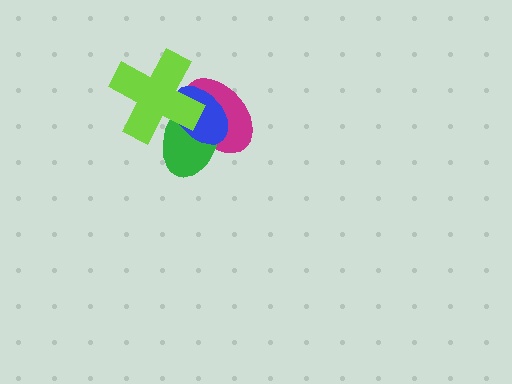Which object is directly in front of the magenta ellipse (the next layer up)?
The green ellipse is directly in front of the magenta ellipse.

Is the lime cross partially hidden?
No, no other shape covers it.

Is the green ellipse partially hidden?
Yes, it is partially covered by another shape.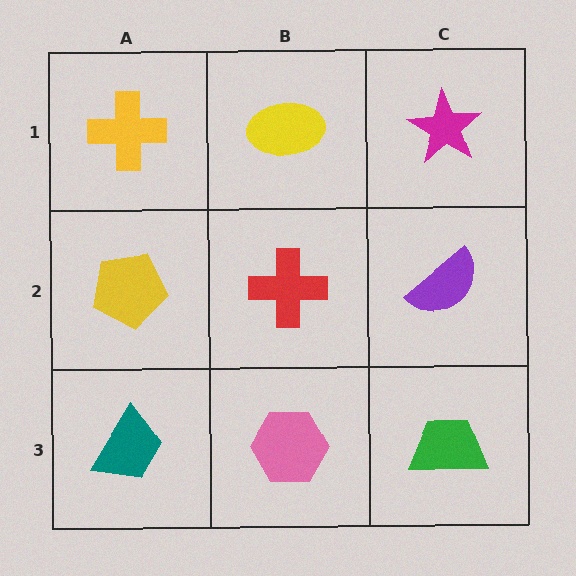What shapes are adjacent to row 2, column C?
A magenta star (row 1, column C), a green trapezoid (row 3, column C), a red cross (row 2, column B).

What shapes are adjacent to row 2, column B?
A yellow ellipse (row 1, column B), a pink hexagon (row 3, column B), a yellow pentagon (row 2, column A), a purple semicircle (row 2, column C).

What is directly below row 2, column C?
A green trapezoid.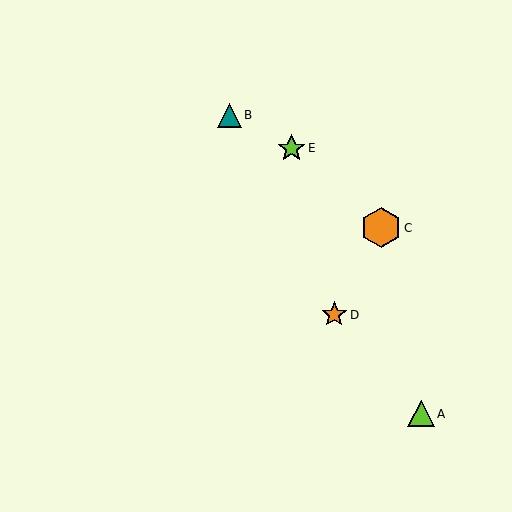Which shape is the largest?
The orange hexagon (labeled C) is the largest.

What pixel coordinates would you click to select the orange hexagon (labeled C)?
Click at (381, 228) to select the orange hexagon C.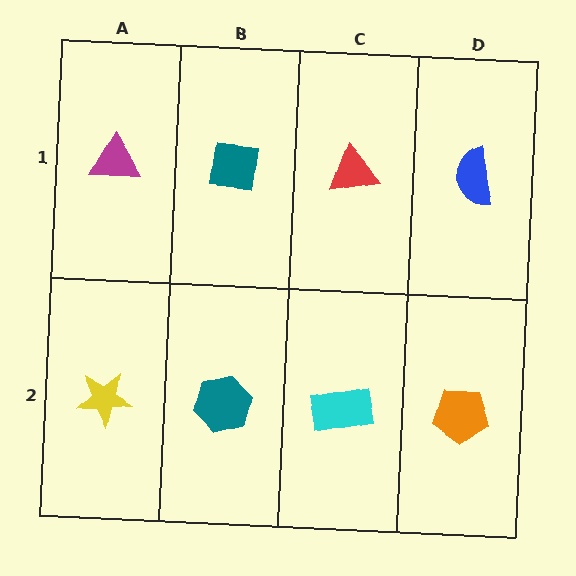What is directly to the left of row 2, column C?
A teal hexagon.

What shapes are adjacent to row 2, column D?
A blue semicircle (row 1, column D), a cyan rectangle (row 2, column C).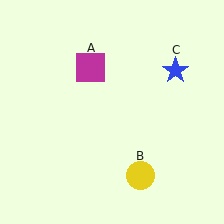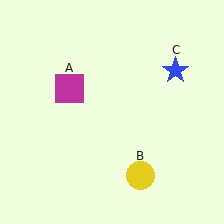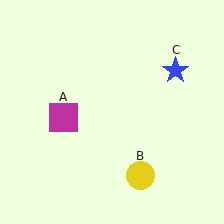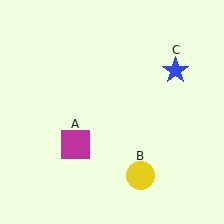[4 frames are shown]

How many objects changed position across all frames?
1 object changed position: magenta square (object A).